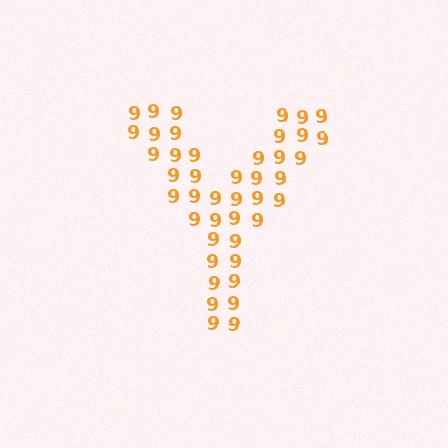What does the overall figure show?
The overall figure shows the letter Y.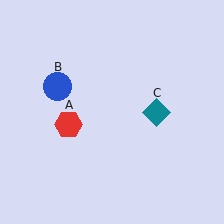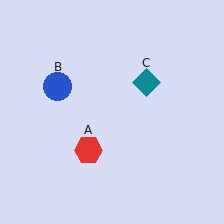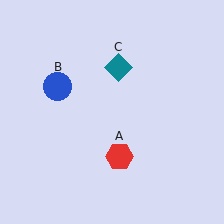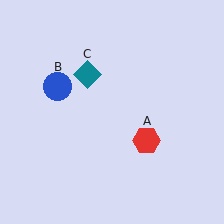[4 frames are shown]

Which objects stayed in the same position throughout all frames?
Blue circle (object B) remained stationary.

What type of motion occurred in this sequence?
The red hexagon (object A), teal diamond (object C) rotated counterclockwise around the center of the scene.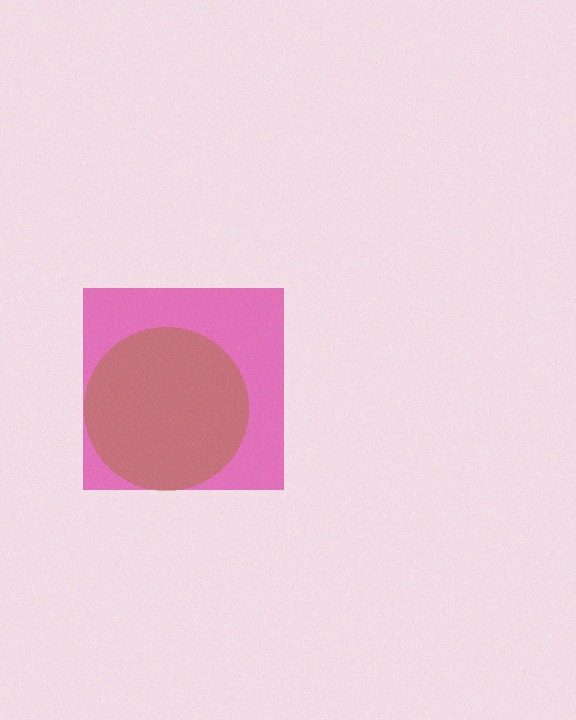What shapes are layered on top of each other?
The layered shapes are: a magenta square, a brown circle.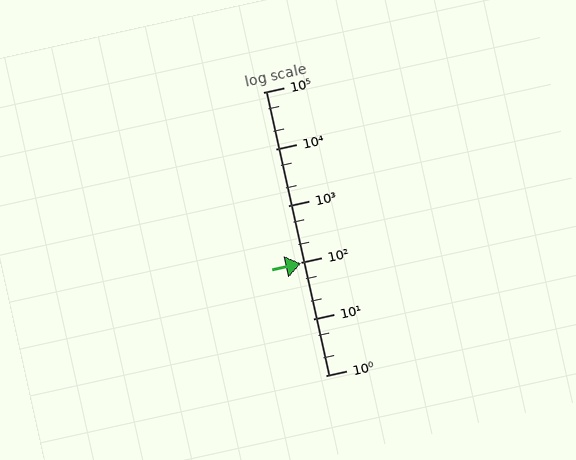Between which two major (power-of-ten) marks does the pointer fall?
The pointer is between 10 and 100.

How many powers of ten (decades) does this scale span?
The scale spans 5 decades, from 1 to 100000.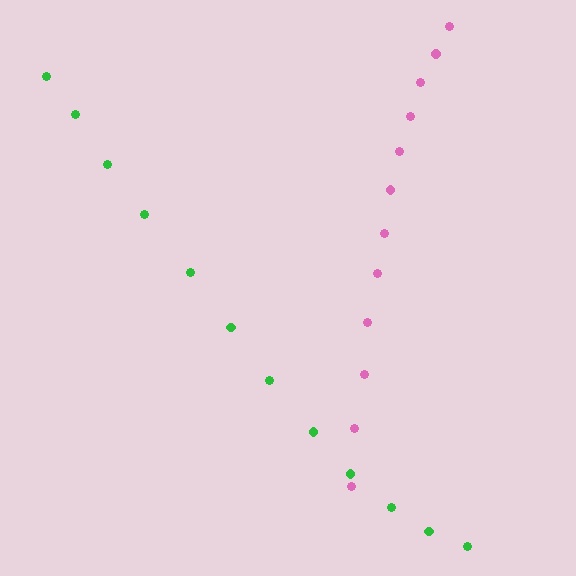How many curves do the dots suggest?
There are 2 distinct paths.